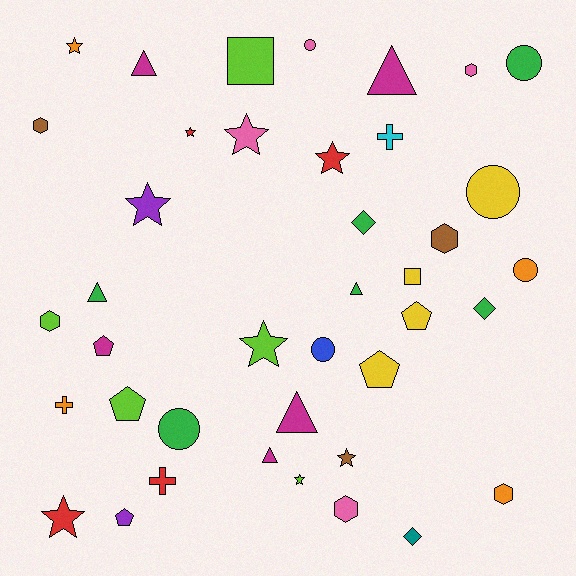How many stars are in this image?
There are 9 stars.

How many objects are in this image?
There are 40 objects.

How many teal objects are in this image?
There is 1 teal object.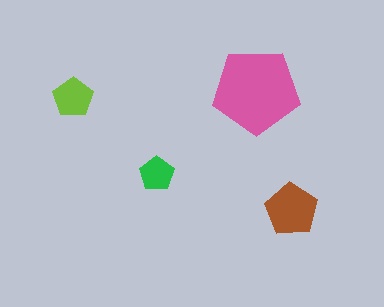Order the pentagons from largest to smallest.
the pink one, the brown one, the lime one, the green one.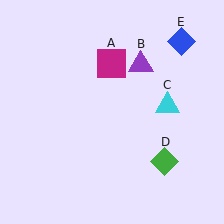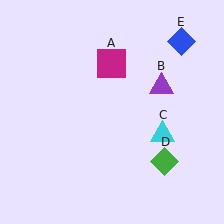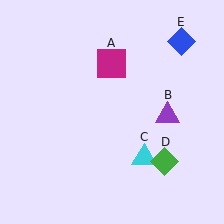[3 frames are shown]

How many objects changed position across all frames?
2 objects changed position: purple triangle (object B), cyan triangle (object C).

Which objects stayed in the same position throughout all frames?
Magenta square (object A) and green diamond (object D) and blue diamond (object E) remained stationary.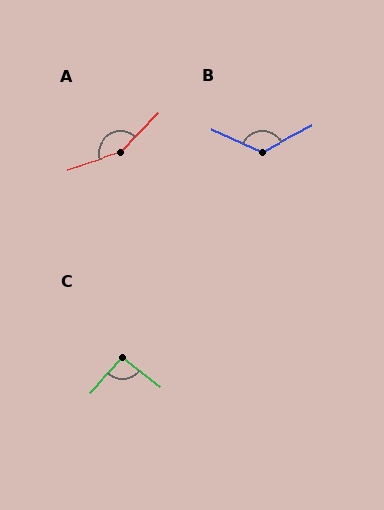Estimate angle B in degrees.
Approximately 128 degrees.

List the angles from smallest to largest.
C (95°), B (128°), A (152°).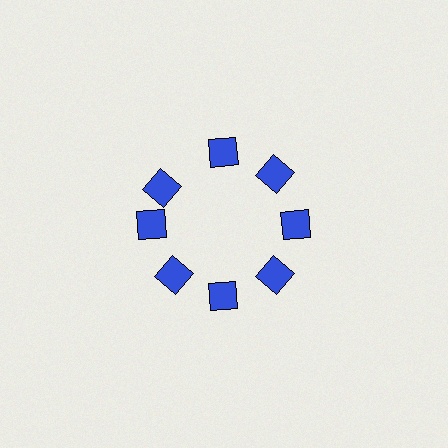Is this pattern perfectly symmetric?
No. The 8 blue squares are arranged in a ring, but one element near the 10 o'clock position is rotated out of alignment along the ring, breaking the 8-fold rotational symmetry.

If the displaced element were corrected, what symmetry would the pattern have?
It would have 8-fold rotational symmetry — the pattern would map onto itself every 45 degrees.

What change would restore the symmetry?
The symmetry would be restored by rotating it back into even spacing with its neighbors so that all 8 squares sit at equal angles and equal distance from the center.